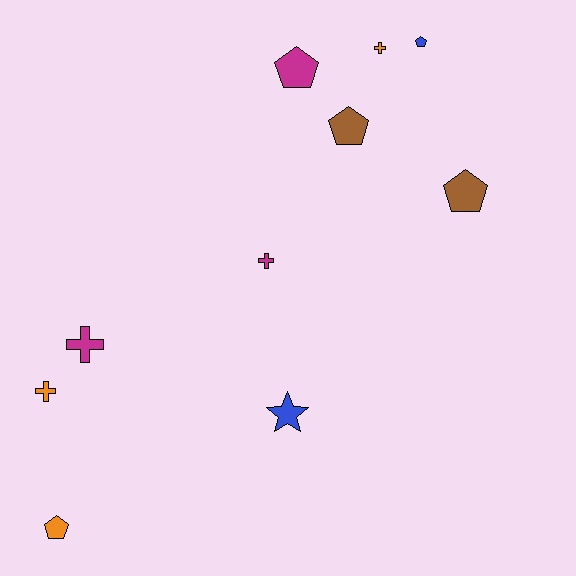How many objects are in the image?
There are 10 objects.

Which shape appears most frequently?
Pentagon, with 5 objects.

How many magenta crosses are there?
There are 2 magenta crosses.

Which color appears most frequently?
Orange, with 3 objects.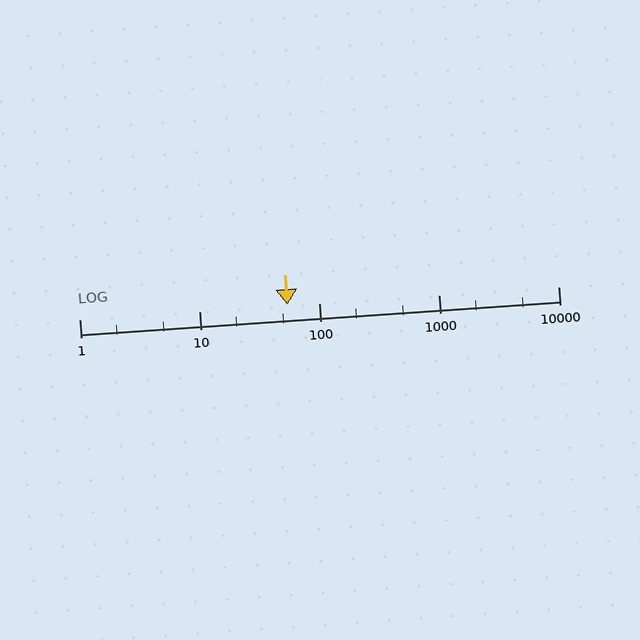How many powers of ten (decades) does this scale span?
The scale spans 4 decades, from 1 to 10000.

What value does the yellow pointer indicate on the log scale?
The pointer indicates approximately 55.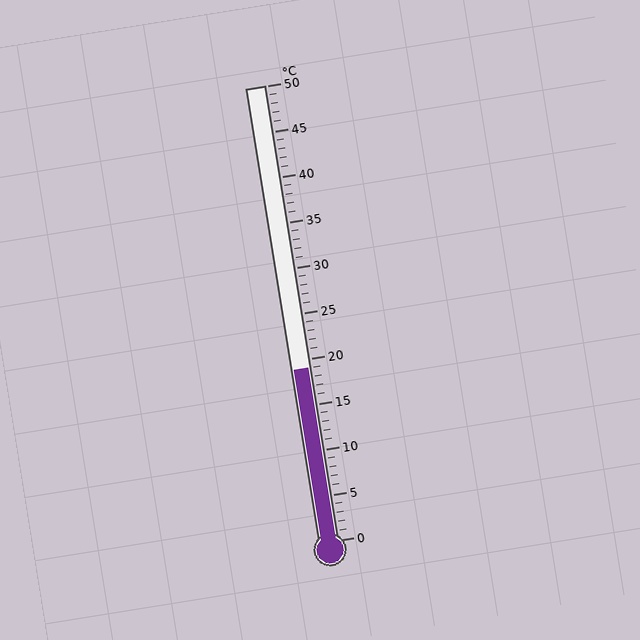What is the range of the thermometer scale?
The thermometer scale ranges from 0°C to 50°C.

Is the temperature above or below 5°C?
The temperature is above 5°C.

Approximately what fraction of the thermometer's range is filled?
The thermometer is filled to approximately 40% of its range.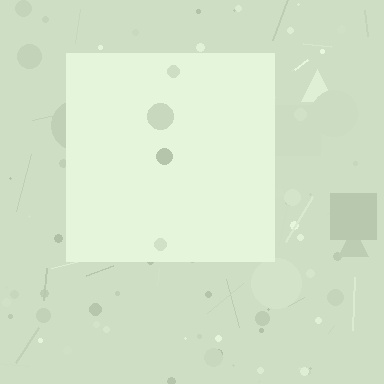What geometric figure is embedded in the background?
A square is embedded in the background.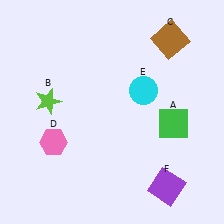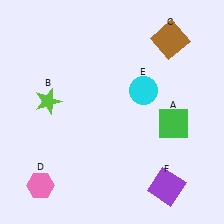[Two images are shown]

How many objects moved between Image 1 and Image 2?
1 object moved between the two images.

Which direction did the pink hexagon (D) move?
The pink hexagon (D) moved down.